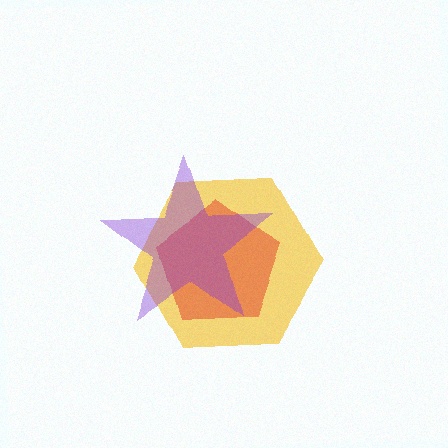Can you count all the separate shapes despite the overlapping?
Yes, there are 3 separate shapes.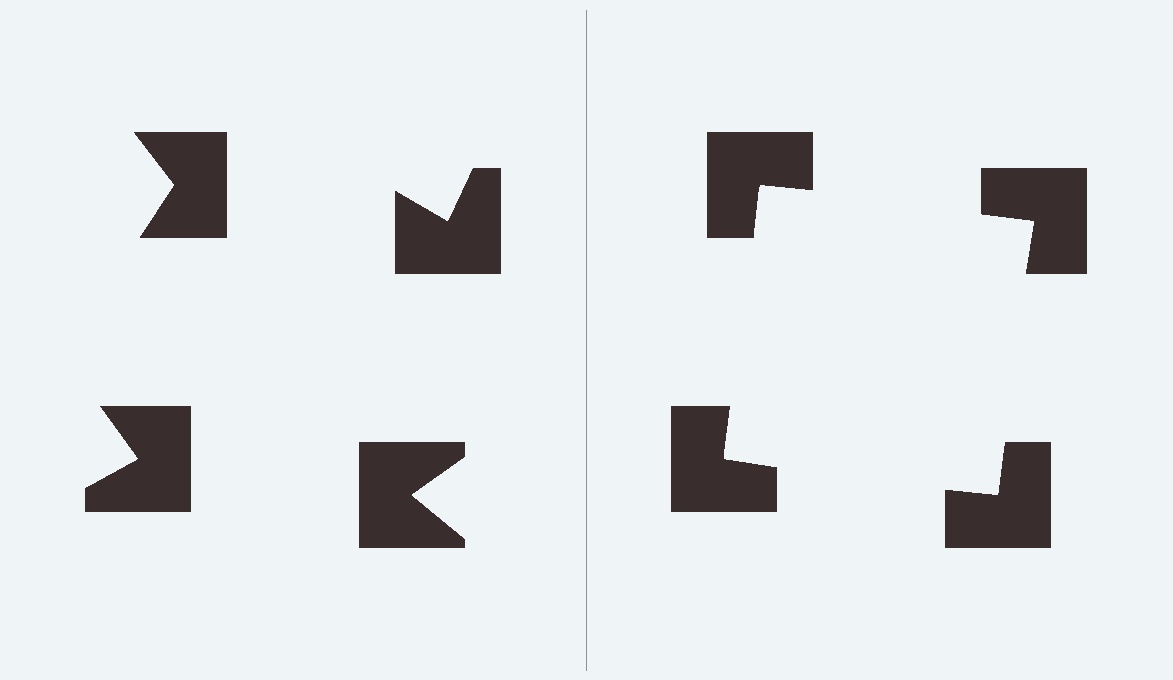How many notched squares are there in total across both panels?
8 — 4 on each side.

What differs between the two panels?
The notched squares are positioned identically on both sides; only the wedge orientations differ. On the right they align to a square; on the left they are misaligned.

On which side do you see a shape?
An illusory square appears on the right side. On the left side the wedge cuts are rotated, so no coherent shape forms.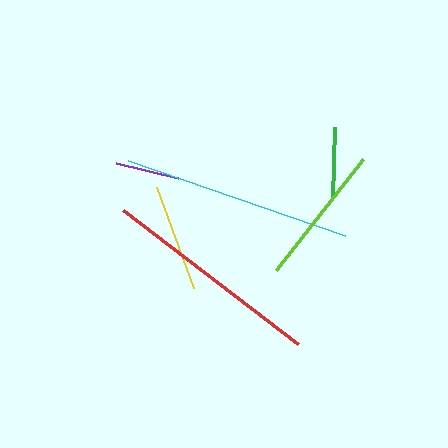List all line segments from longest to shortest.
From longest to shortest: cyan, red, lime, yellow, green, purple.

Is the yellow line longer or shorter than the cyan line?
The cyan line is longer than the yellow line.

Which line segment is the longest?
The cyan line is the longest at approximately 230 pixels.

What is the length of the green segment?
The green segment is approximately 70 pixels long.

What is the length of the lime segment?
The lime segment is approximately 141 pixels long.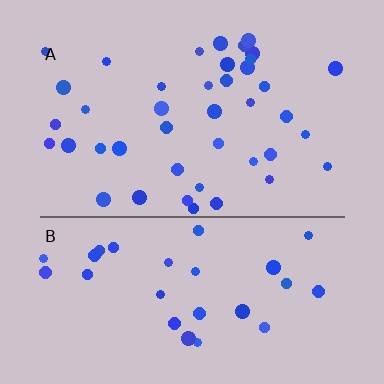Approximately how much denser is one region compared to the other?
Approximately 1.5× — region A over region B.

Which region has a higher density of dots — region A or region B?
A (the top).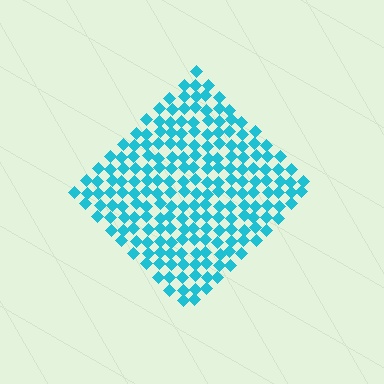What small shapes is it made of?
It is made of small diamonds.